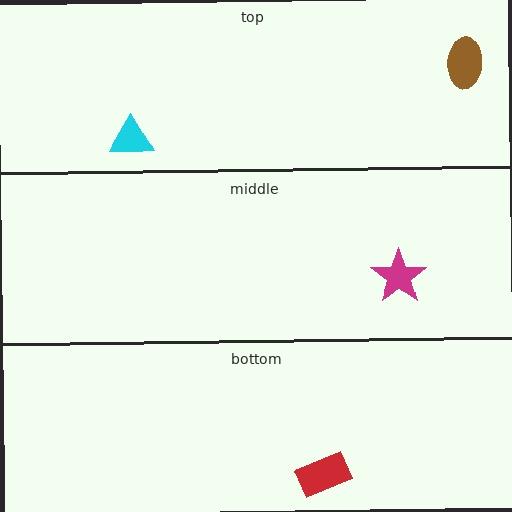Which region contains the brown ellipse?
The top region.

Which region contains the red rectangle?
The bottom region.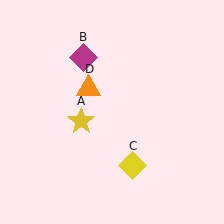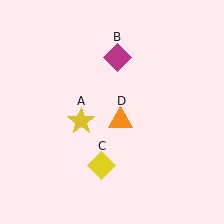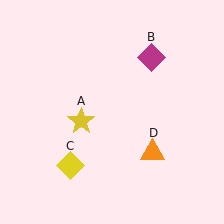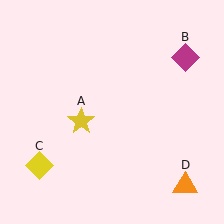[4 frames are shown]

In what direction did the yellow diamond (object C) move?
The yellow diamond (object C) moved left.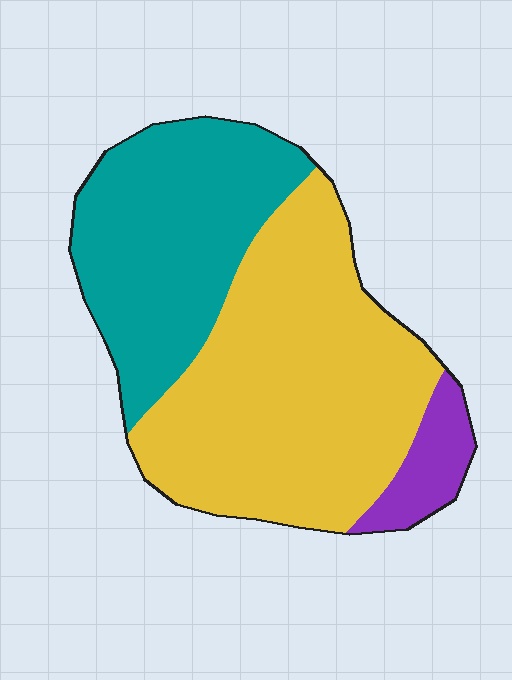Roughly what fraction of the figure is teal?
Teal covers roughly 35% of the figure.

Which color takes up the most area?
Yellow, at roughly 55%.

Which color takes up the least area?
Purple, at roughly 10%.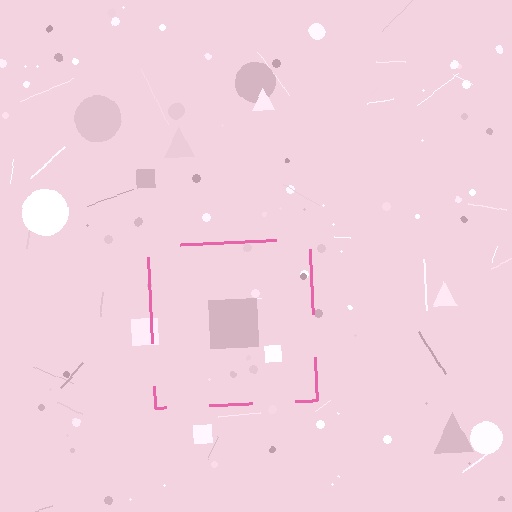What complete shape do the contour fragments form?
The contour fragments form a square.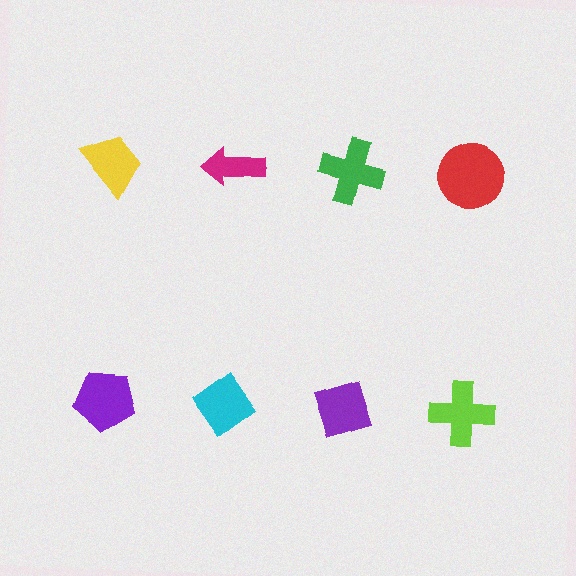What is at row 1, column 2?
A magenta arrow.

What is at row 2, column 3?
A purple diamond.